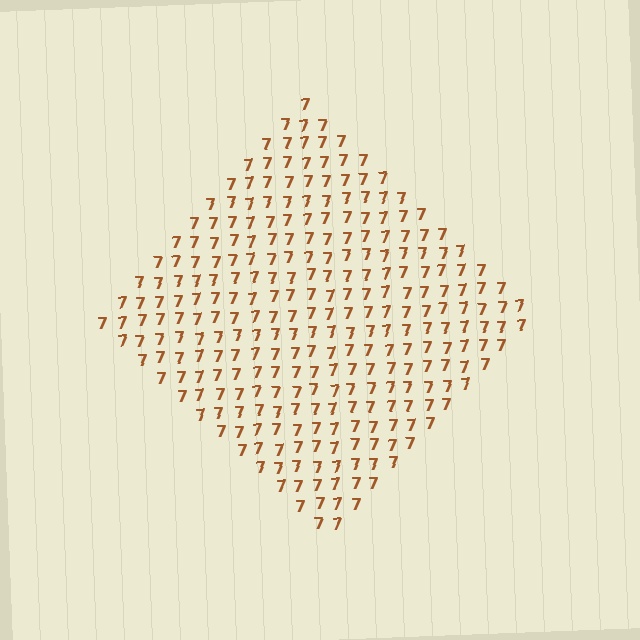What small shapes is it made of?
It is made of small digit 7's.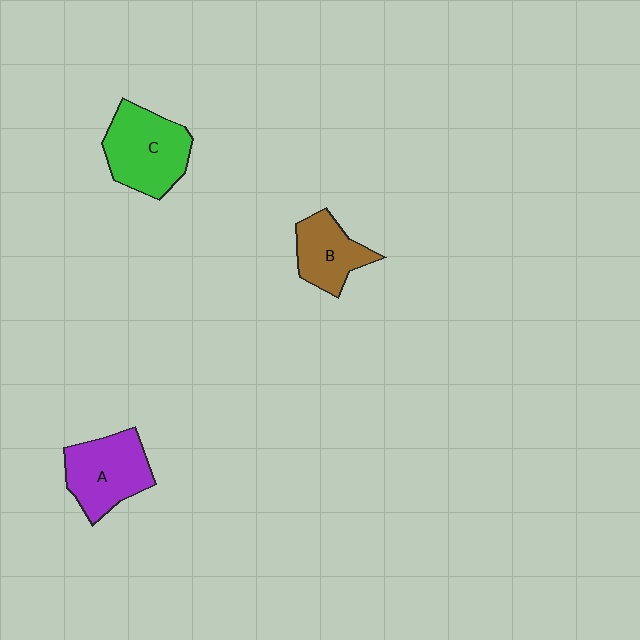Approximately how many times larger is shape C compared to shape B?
Approximately 1.5 times.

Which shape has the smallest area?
Shape B (brown).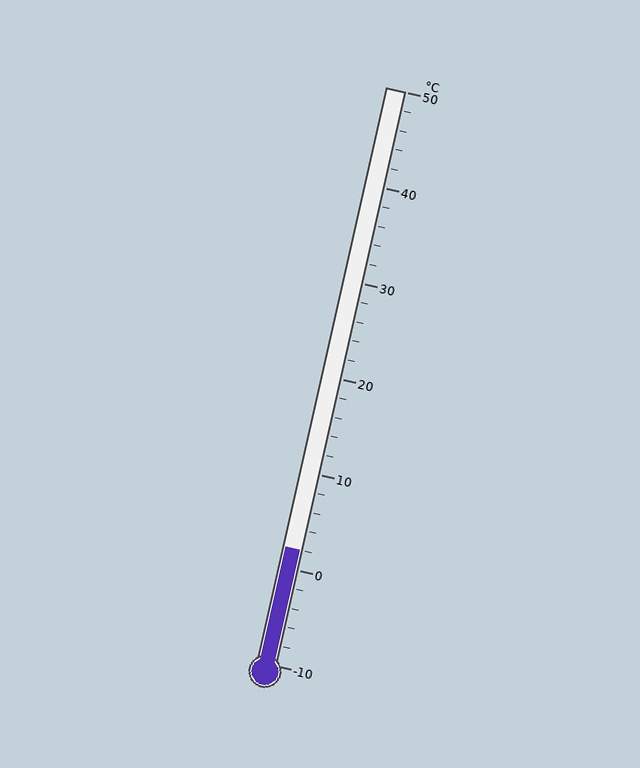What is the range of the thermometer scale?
The thermometer scale ranges from -10°C to 50°C.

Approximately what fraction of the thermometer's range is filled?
The thermometer is filled to approximately 20% of its range.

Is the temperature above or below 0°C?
The temperature is above 0°C.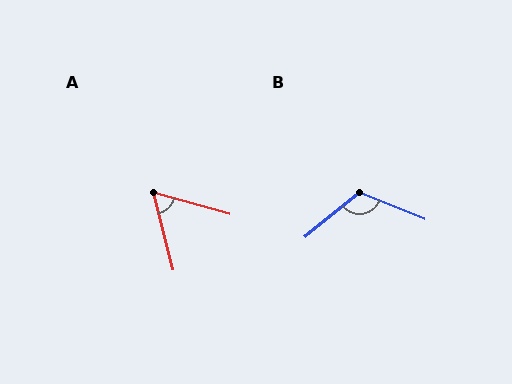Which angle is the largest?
B, at approximately 119 degrees.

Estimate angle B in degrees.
Approximately 119 degrees.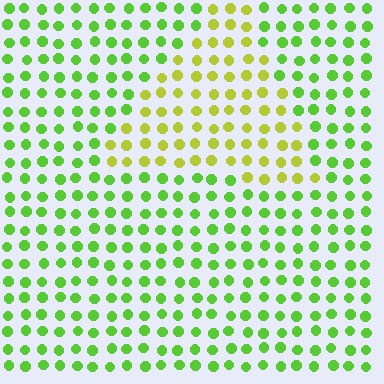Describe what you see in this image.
The image is filled with small lime elements in a uniform arrangement. A triangle-shaped region is visible where the elements are tinted to a slightly different hue, forming a subtle color boundary.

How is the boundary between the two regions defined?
The boundary is defined purely by a slight shift in hue (about 37 degrees). Spacing, size, and orientation are identical on both sides.